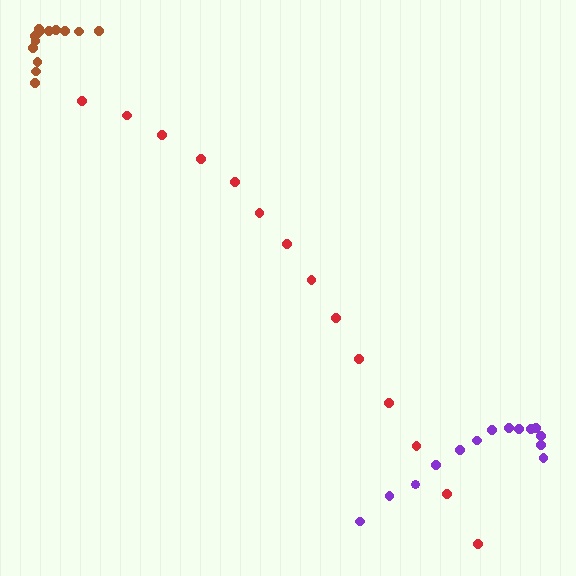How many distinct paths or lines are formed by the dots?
There are 3 distinct paths.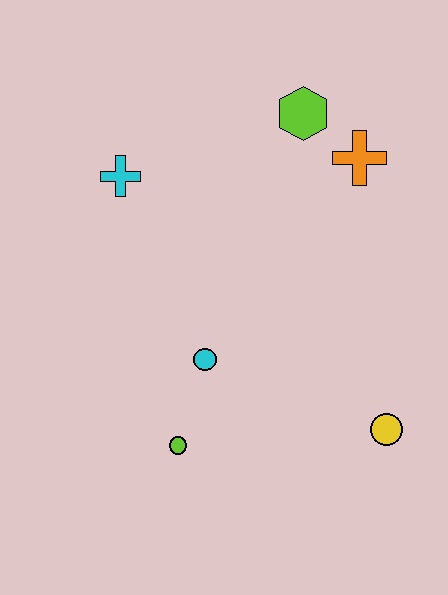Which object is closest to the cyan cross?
The lime hexagon is closest to the cyan cross.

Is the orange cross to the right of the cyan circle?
Yes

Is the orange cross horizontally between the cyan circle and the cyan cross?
No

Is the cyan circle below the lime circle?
No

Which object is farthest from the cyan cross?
The yellow circle is farthest from the cyan cross.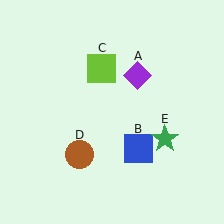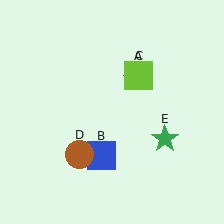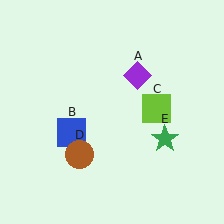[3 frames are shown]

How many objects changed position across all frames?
2 objects changed position: blue square (object B), lime square (object C).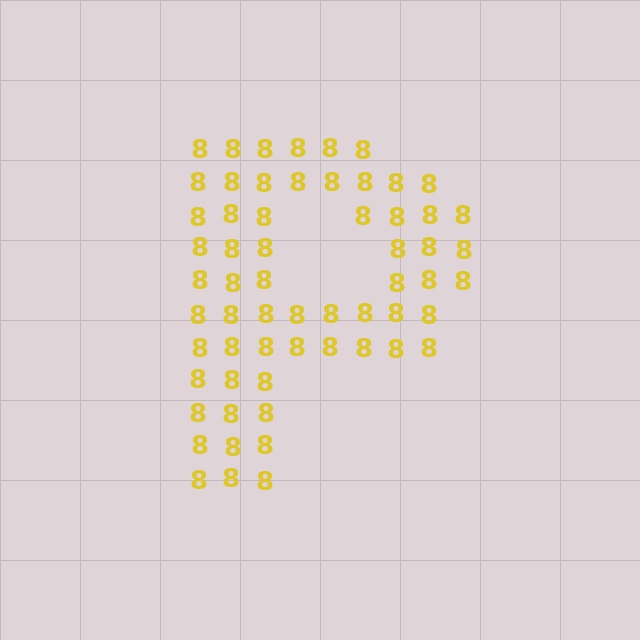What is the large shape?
The large shape is the letter P.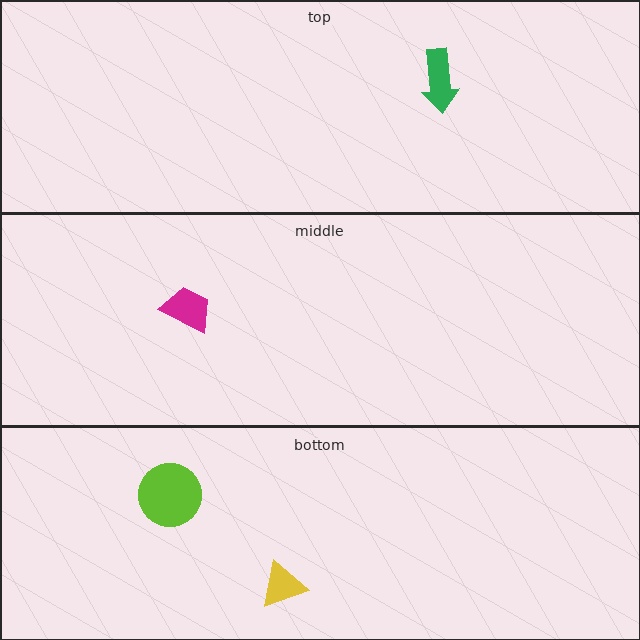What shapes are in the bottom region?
The lime circle, the yellow triangle.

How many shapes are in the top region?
1.